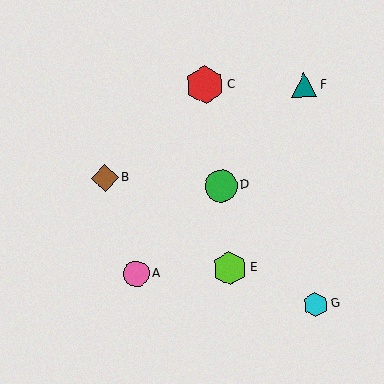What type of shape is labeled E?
Shape E is a lime hexagon.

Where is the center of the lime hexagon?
The center of the lime hexagon is at (230, 268).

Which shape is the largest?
The red hexagon (labeled C) is the largest.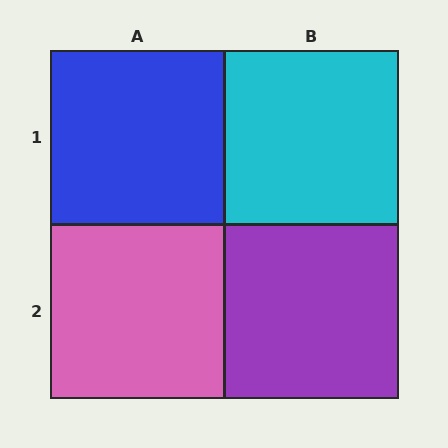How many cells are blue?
1 cell is blue.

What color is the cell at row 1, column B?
Cyan.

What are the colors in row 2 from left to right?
Pink, purple.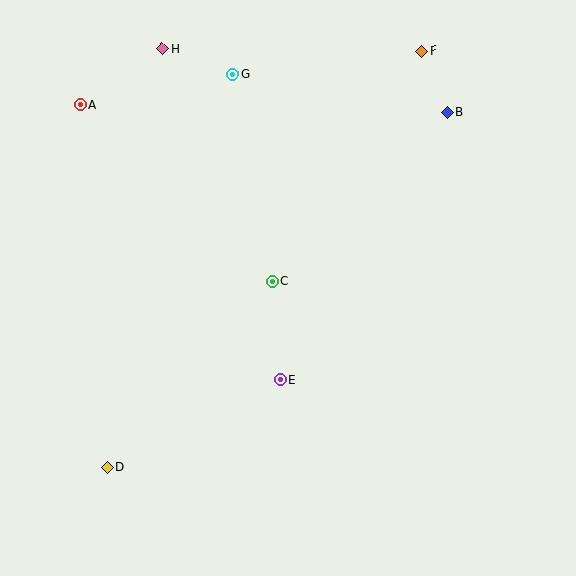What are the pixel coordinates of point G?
Point G is at (232, 74).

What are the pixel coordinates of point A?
Point A is at (81, 105).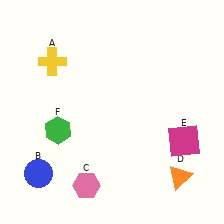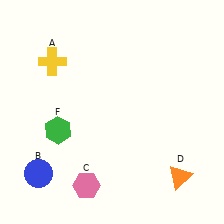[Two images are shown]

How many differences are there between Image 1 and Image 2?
There is 1 difference between the two images.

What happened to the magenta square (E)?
The magenta square (E) was removed in Image 2. It was in the bottom-right area of Image 1.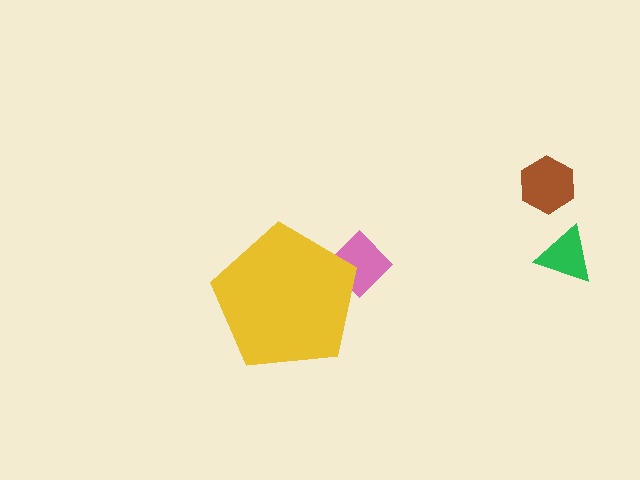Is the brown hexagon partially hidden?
No, the brown hexagon is fully visible.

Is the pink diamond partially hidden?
Yes, the pink diamond is partially hidden behind the yellow pentagon.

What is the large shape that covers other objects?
A yellow pentagon.